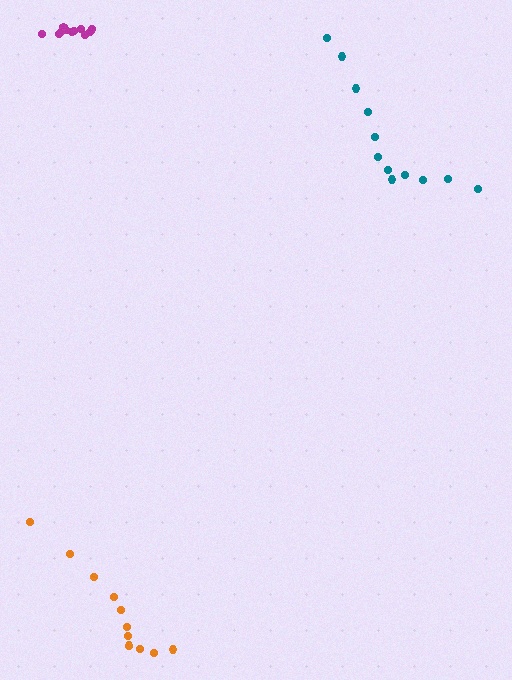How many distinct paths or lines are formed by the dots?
There are 3 distinct paths.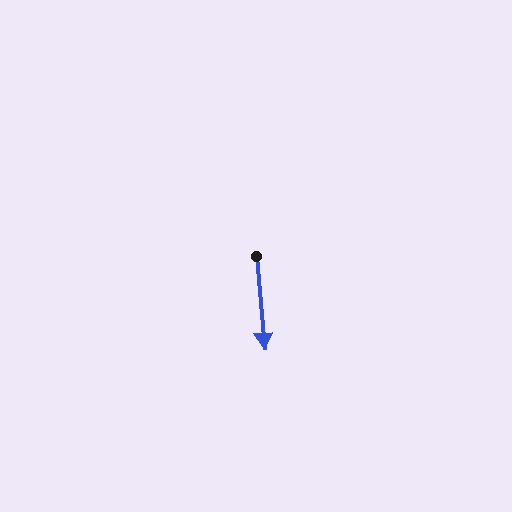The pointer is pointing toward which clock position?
Roughly 6 o'clock.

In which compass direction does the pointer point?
South.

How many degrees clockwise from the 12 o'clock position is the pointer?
Approximately 175 degrees.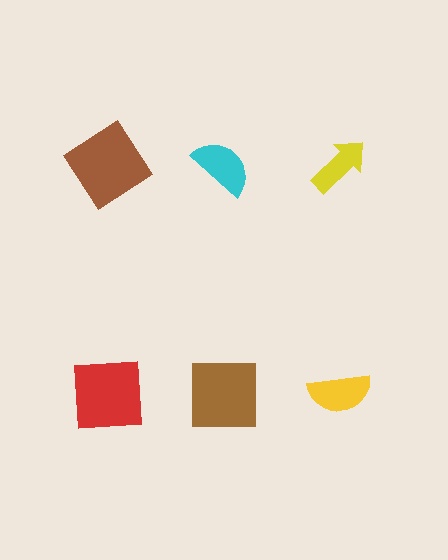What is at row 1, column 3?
A yellow arrow.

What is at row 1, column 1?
A brown diamond.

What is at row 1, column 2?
A cyan semicircle.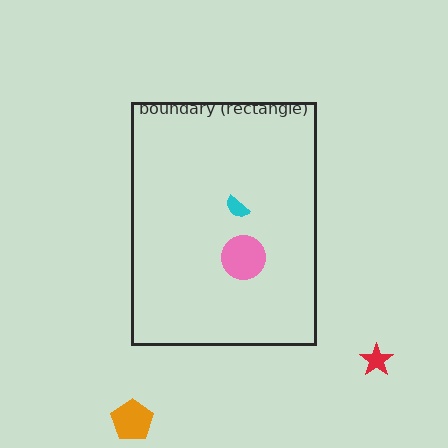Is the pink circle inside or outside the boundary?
Inside.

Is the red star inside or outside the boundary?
Outside.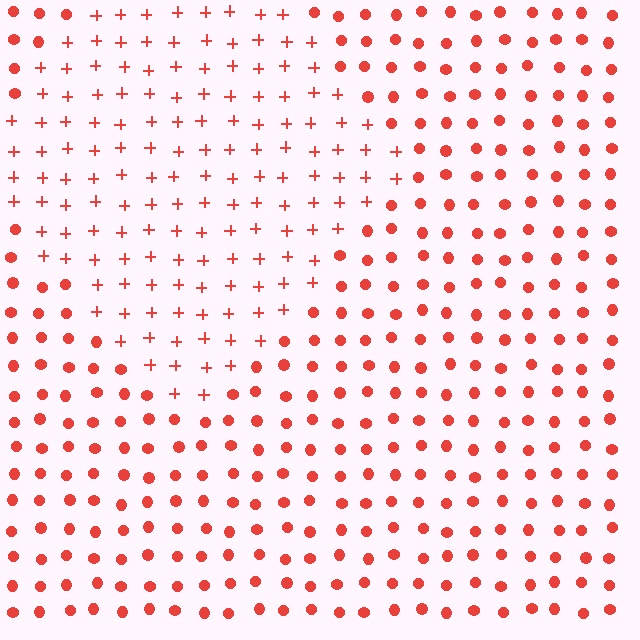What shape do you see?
I see a diamond.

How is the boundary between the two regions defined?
The boundary is defined by a change in element shape: plus signs inside vs. circles outside. All elements share the same color and spacing.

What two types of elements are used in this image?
The image uses plus signs inside the diamond region and circles outside it.